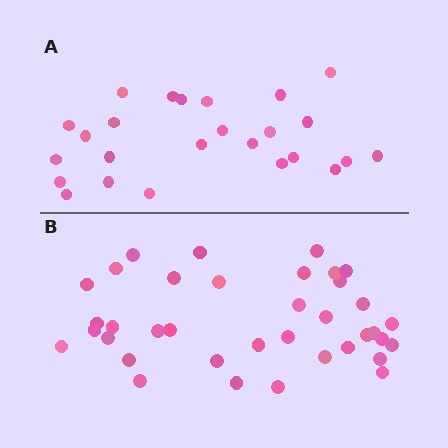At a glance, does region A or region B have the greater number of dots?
Region B (the bottom region) has more dots.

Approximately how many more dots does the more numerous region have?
Region B has roughly 12 or so more dots than region A.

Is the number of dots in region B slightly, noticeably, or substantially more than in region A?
Region B has substantially more. The ratio is roughly 1.5 to 1.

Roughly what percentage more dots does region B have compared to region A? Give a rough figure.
About 50% more.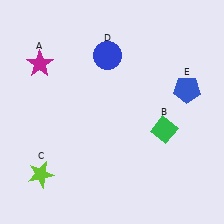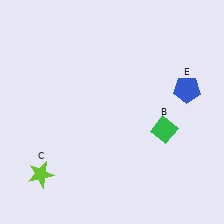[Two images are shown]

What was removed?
The magenta star (A), the blue circle (D) were removed in Image 2.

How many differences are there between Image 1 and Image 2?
There are 2 differences between the two images.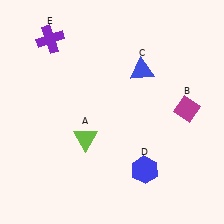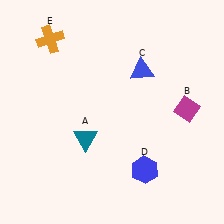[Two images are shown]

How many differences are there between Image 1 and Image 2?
There are 2 differences between the two images.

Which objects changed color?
A changed from lime to teal. E changed from purple to orange.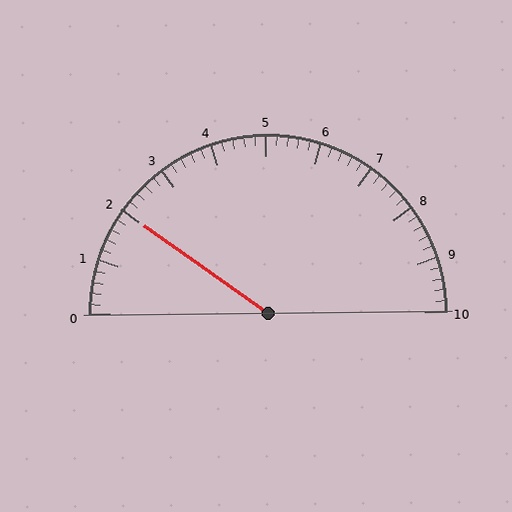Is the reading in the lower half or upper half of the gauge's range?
The reading is in the lower half of the range (0 to 10).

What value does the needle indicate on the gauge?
The needle indicates approximately 2.0.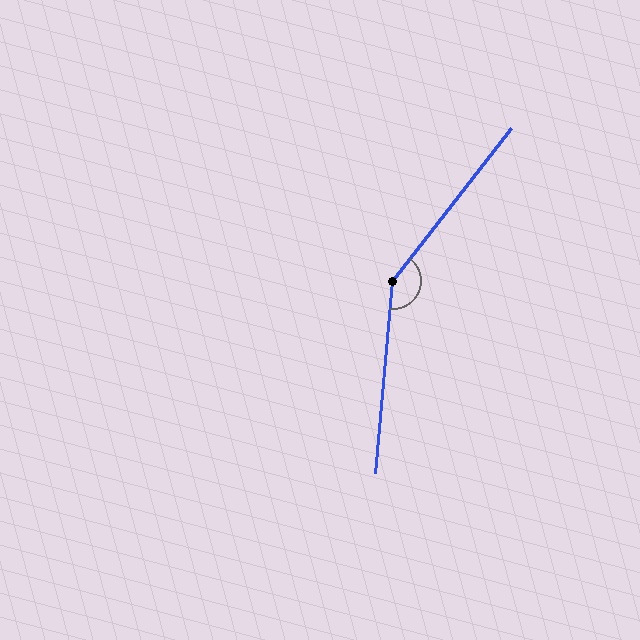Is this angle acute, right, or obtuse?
It is obtuse.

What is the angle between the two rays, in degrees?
Approximately 147 degrees.